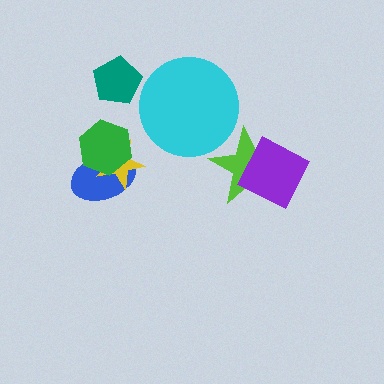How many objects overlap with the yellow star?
2 objects overlap with the yellow star.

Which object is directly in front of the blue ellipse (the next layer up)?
The yellow star is directly in front of the blue ellipse.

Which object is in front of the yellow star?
The green hexagon is in front of the yellow star.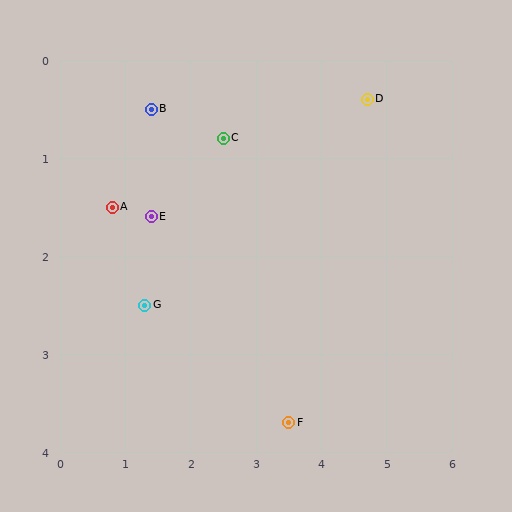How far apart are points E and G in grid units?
Points E and G are about 0.9 grid units apart.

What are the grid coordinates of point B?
Point B is at approximately (1.4, 0.5).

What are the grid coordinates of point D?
Point D is at approximately (4.7, 0.4).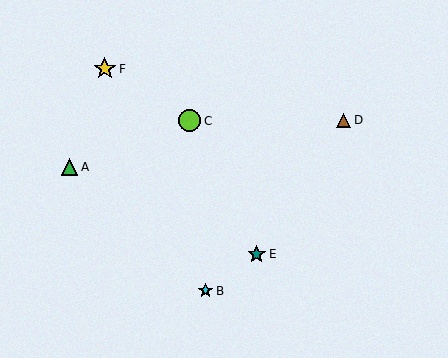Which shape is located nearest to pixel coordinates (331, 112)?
The brown triangle (labeled D) at (344, 120) is nearest to that location.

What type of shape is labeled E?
Shape E is a teal star.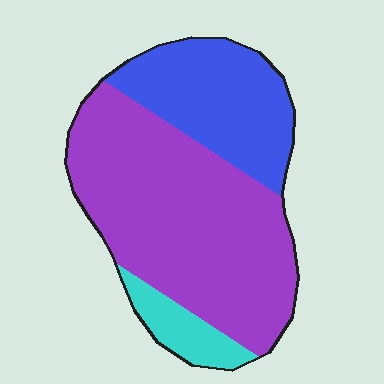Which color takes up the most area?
Purple, at roughly 60%.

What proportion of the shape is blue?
Blue takes up between a sixth and a third of the shape.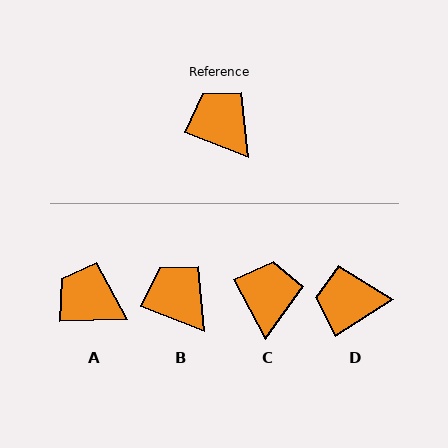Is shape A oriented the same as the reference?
No, it is off by about 23 degrees.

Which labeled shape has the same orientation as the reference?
B.